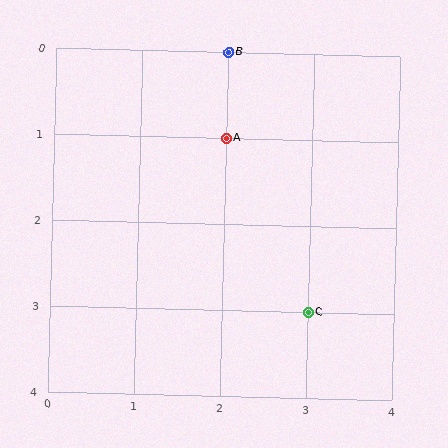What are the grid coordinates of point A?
Point A is at grid coordinates (2, 1).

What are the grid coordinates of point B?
Point B is at grid coordinates (2, 0).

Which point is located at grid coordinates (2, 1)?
Point A is at (2, 1).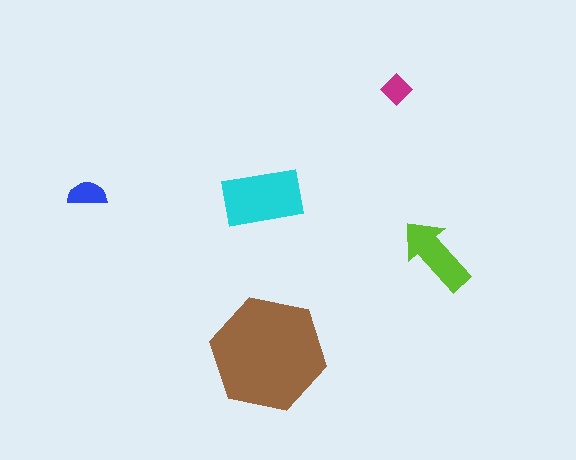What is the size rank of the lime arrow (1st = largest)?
3rd.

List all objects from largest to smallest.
The brown hexagon, the cyan rectangle, the lime arrow, the blue semicircle, the magenta diamond.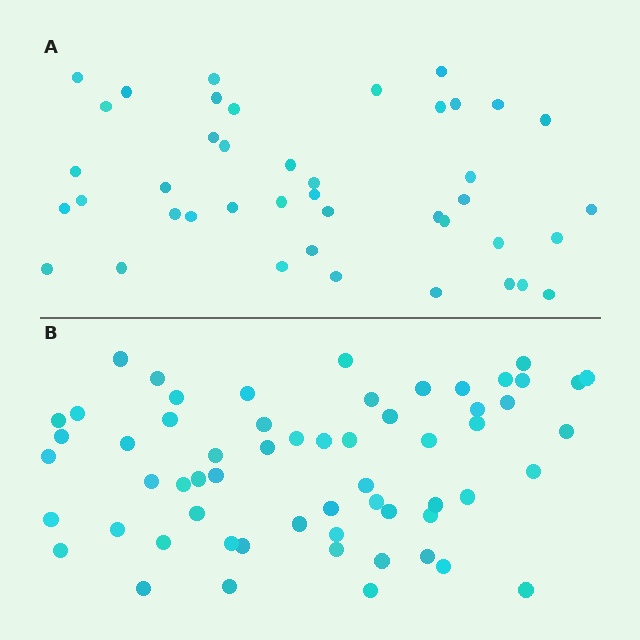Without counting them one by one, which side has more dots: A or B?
Region B (the bottom region) has more dots.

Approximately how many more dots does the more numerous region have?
Region B has approximately 20 more dots than region A.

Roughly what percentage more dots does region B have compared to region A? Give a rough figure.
About 45% more.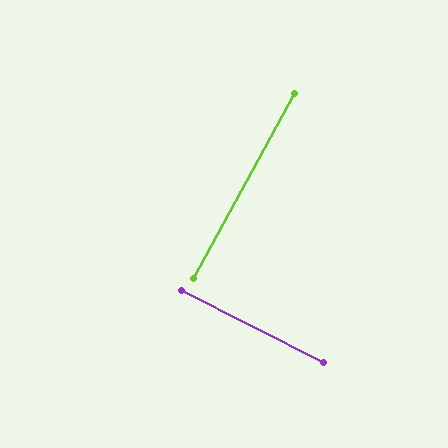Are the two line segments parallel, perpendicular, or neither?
Perpendicular — they meet at approximately 88°.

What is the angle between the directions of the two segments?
Approximately 88 degrees.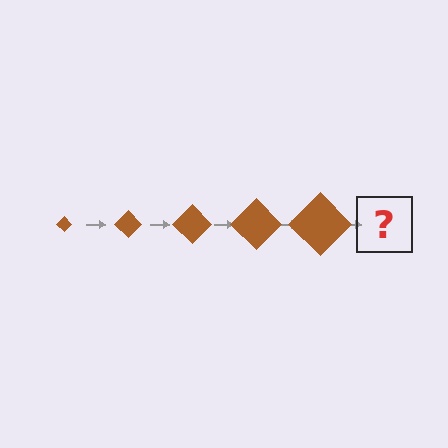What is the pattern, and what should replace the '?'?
The pattern is that the diamond gets progressively larger each step. The '?' should be a brown diamond, larger than the previous one.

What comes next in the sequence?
The next element should be a brown diamond, larger than the previous one.